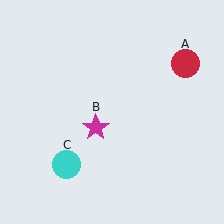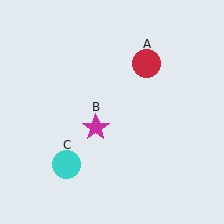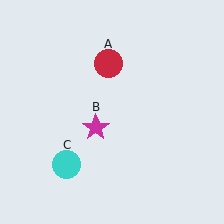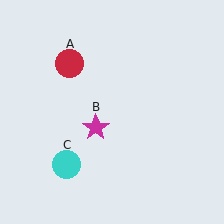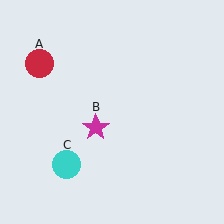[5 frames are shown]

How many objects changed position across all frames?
1 object changed position: red circle (object A).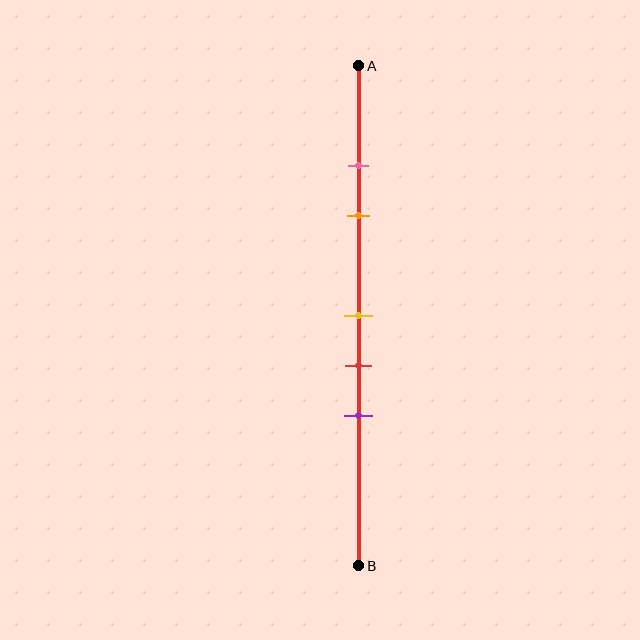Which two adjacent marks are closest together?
The pink and orange marks are the closest adjacent pair.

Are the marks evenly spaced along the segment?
No, the marks are not evenly spaced.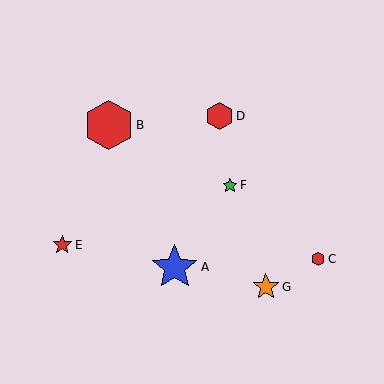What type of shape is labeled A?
Shape A is a blue star.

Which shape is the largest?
The red hexagon (labeled B) is the largest.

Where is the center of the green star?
The center of the green star is at (230, 185).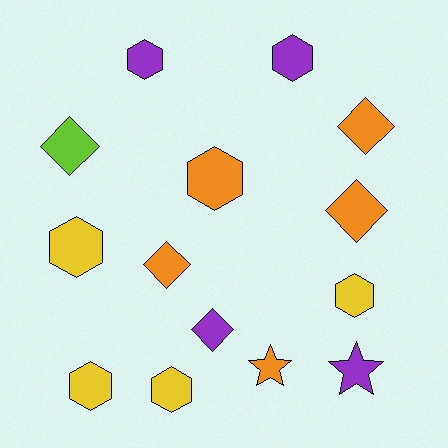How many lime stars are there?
There are no lime stars.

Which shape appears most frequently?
Hexagon, with 7 objects.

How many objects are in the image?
There are 14 objects.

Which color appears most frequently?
Orange, with 5 objects.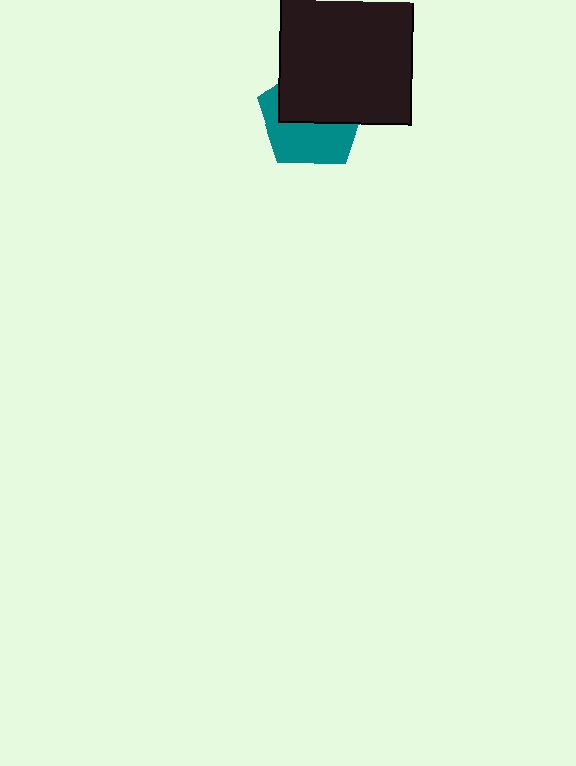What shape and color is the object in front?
The object in front is a black rectangle.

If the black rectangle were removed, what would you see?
You would see the complete teal pentagon.